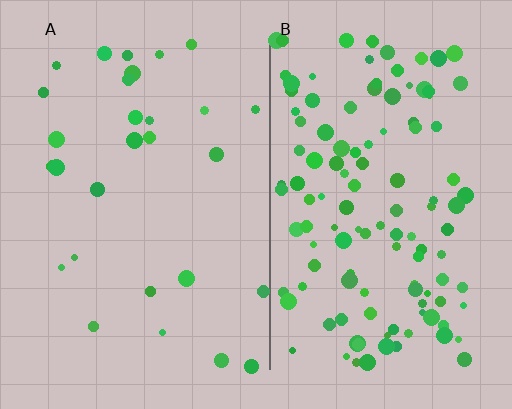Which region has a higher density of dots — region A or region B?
B (the right).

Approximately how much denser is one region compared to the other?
Approximately 4.2× — region B over region A.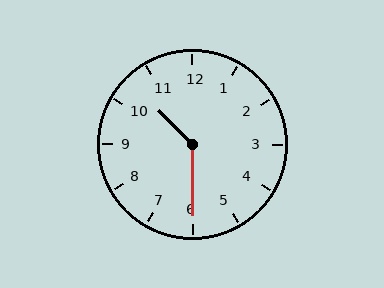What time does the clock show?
10:30.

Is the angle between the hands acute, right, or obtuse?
It is obtuse.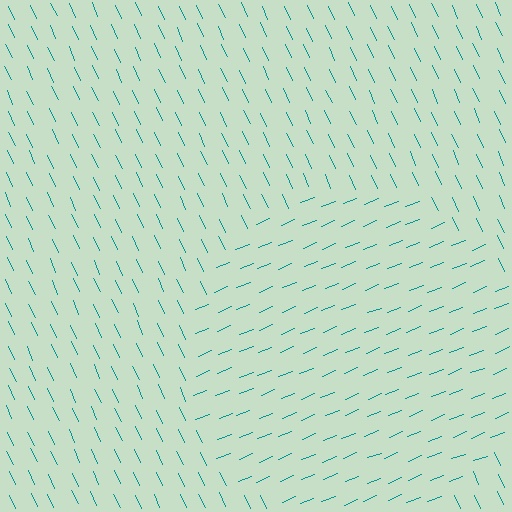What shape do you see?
I see a circle.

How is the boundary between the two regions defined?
The boundary is defined purely by a change in line orientation (approximately 87 degrees difference). All lines are the same color and thickness.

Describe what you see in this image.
The image is filled with small teal line segments. A circle region in the image has lines oriented differently from the surrounding lines, creating a visible texture boundary.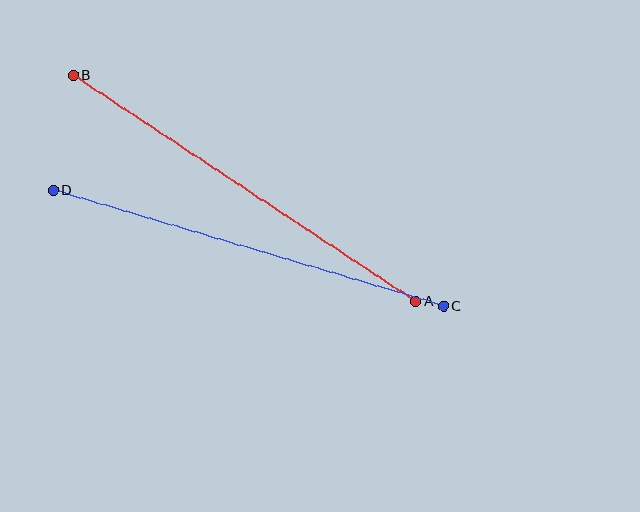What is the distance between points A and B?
The distance is approximately 410 pixels.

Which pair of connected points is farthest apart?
Points A and B are farthest apart.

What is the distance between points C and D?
The distance is approximately 407 pixels.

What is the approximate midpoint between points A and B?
The midpoint is at approximately (245, 189) pixels.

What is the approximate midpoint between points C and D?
The midpoint is at approximately (248, 248) pixels.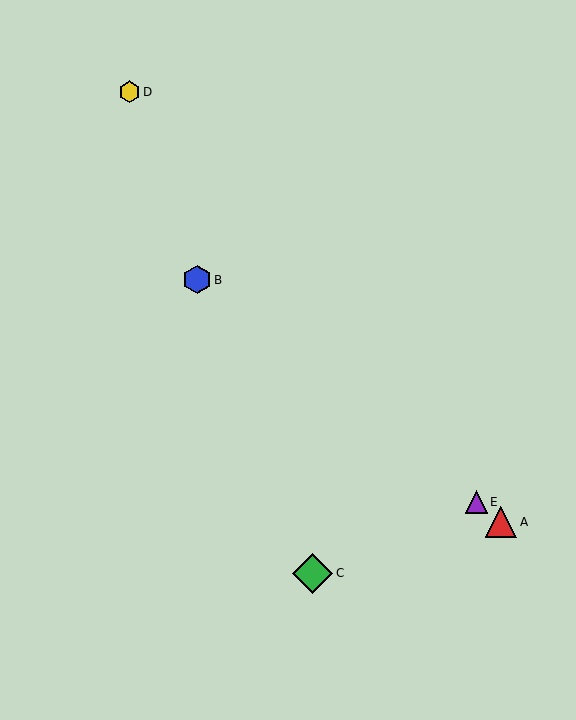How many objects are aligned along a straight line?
3 objects (A, B, E) are aligned along a straight line.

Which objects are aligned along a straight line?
Objects A, B, E are aligned along a straight line.